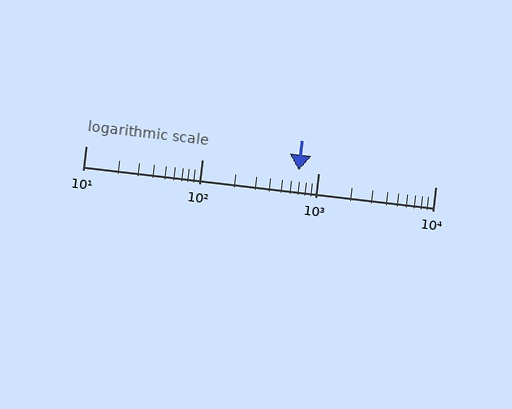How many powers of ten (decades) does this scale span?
The scale spans 3 decades, from 10 to 10000.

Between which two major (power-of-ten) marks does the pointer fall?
The pointer is between 100 and 1000.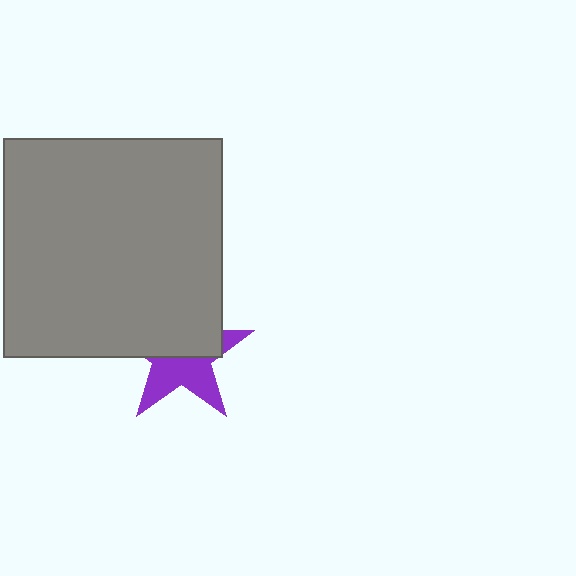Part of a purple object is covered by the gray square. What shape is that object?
It is a star.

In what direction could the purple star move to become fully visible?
The purple star could move down. That would shift it out from behind the gray square entirely.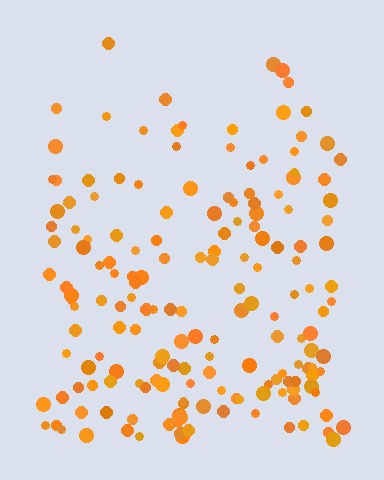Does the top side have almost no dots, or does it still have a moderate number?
Still a moderate number, just noticeably fewer than the bottom.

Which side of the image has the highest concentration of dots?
The bottom.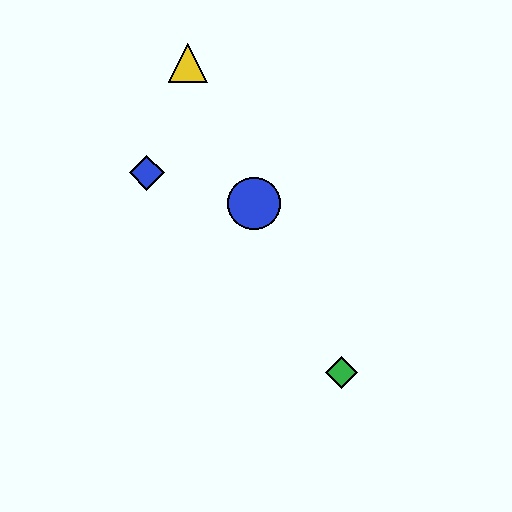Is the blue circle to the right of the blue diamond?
Yes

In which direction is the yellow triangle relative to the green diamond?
The yellow triangle is above the green diamond.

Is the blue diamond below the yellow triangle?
Yes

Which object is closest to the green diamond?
The blue circle is closest to the green diamond.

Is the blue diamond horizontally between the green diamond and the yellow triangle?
No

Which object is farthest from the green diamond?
The yellow triangle is farthest from the green diamond.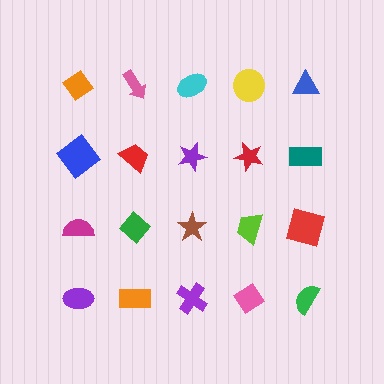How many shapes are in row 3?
5 shapes.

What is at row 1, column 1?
An orange diamond.